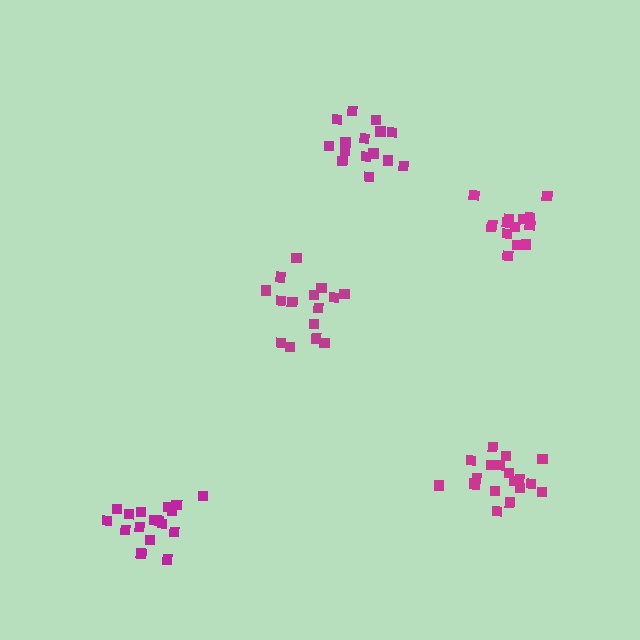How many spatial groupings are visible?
There are 5 spatial groupings.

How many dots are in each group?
Group 1: 18 dots, Group 2: 15 dots, Group 3: 18 dots, Group 4: 16 dots, Group 5: 14 dots (81 total).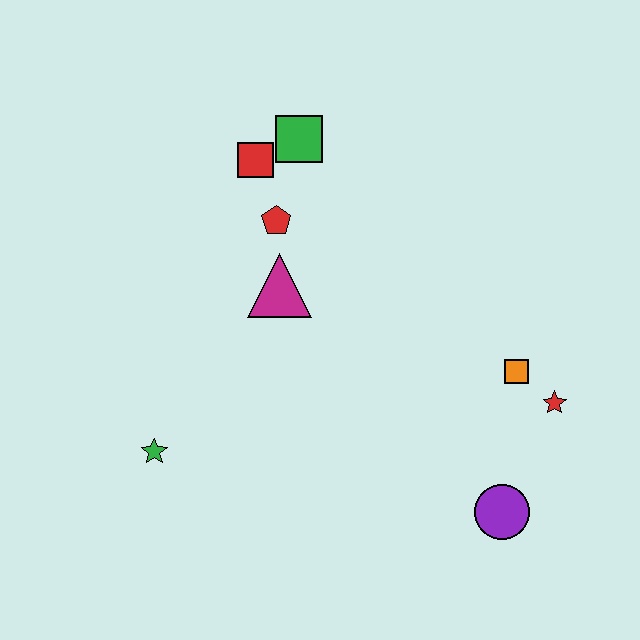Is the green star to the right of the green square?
No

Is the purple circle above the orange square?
No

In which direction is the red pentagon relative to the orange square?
The red pentagon is to the left of the orange square.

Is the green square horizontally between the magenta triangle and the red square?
No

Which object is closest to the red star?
The orange square is closest to the red star.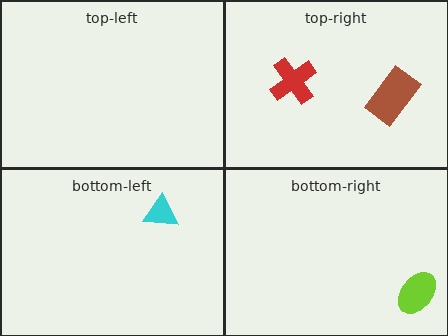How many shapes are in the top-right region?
2.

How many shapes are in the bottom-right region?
1.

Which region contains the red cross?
The top-right region.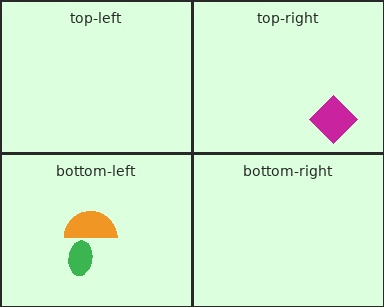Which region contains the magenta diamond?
The top-right region.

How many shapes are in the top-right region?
1.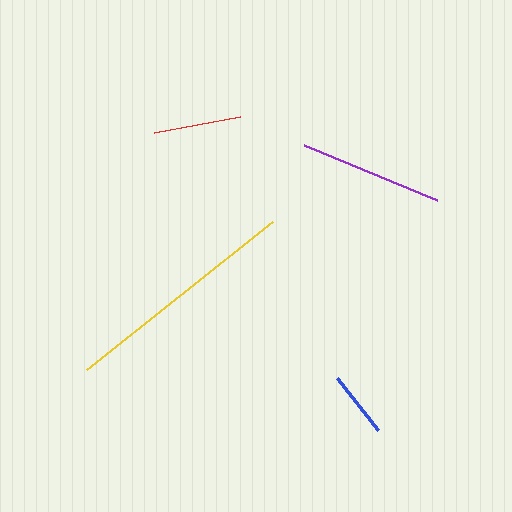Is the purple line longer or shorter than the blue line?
The purple line is longer than the blue line.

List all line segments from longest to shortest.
From longest to shortest: yellow, purple, red, blue.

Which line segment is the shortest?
The blue line is the shortest at approximately 66 pixels.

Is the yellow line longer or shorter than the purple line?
The yellow line is longer than the purple line.